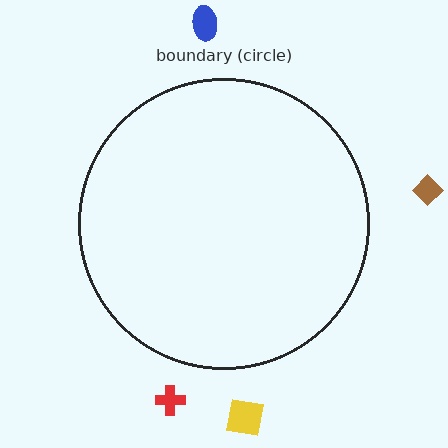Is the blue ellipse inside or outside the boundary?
Outside.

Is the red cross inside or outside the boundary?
Outside.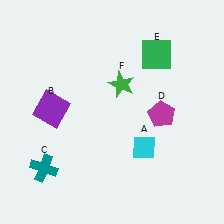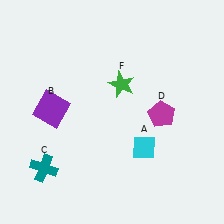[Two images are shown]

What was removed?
The green square (E) was removed in Image 2.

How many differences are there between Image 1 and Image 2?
There is 1 difference between the two images.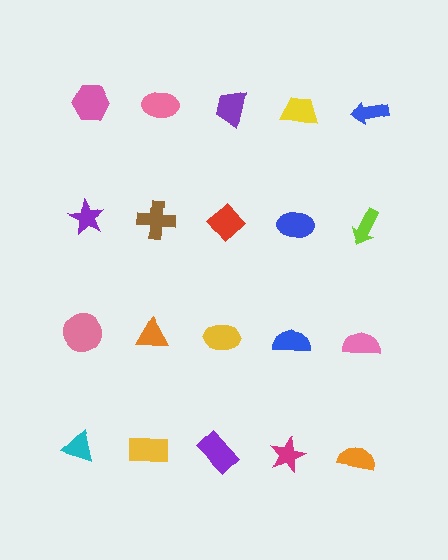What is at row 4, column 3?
A purple rectangle.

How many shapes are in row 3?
5 shapes.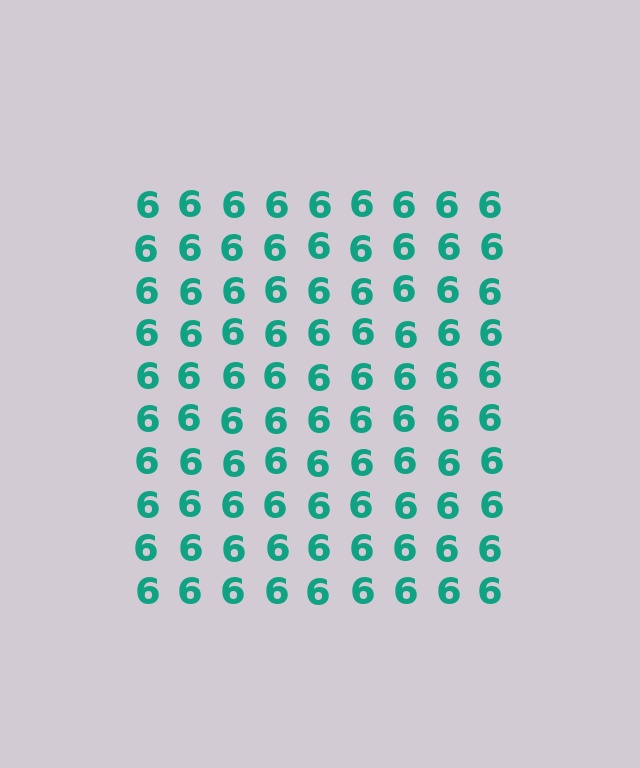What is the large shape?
The large shape is a square.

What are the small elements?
The small elements are digit 6's.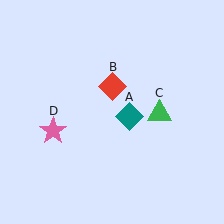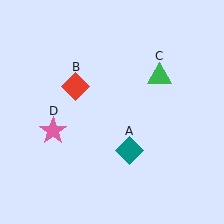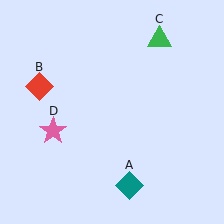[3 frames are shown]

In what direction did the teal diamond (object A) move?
The teal diamond (object A) moved down.